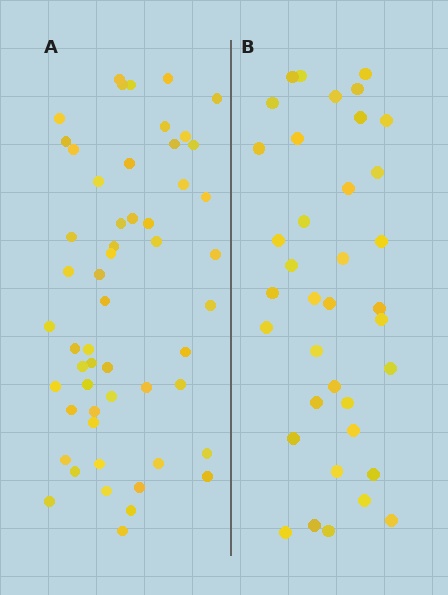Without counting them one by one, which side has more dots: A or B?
Region A (the left region) has more dots.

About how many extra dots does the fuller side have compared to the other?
Region A has approximately 15 more dots than region B.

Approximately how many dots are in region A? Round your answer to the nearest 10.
About 50 dots. (The exact count is 54, which rounds to 50.)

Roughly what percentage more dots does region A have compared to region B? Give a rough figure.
About 45% more.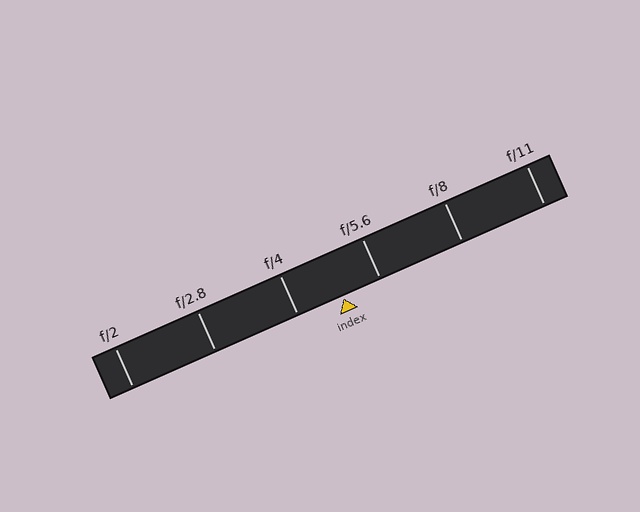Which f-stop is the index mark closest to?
The index mark is closest to f/5.6.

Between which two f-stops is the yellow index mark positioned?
The index mark is between f/4 and f/5.6.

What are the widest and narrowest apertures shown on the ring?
The widest aperture shown is f/2 and the narrowest is f/11.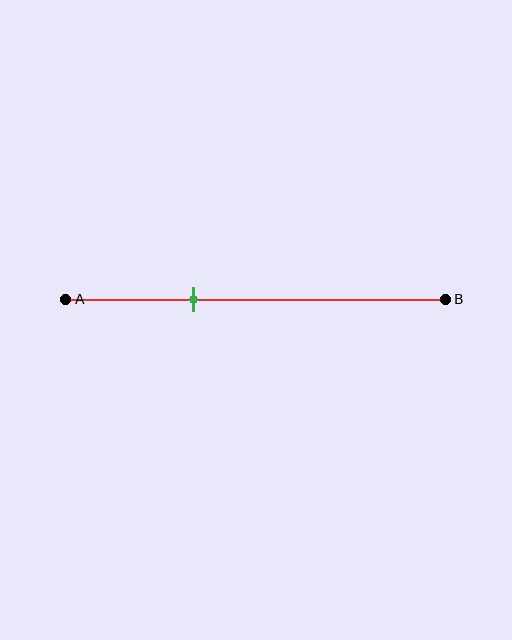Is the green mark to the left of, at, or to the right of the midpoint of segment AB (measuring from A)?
The green mark is to the left of the midpoint of segment AB.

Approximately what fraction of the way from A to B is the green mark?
The green mark is approximately 35% of the way from A to B.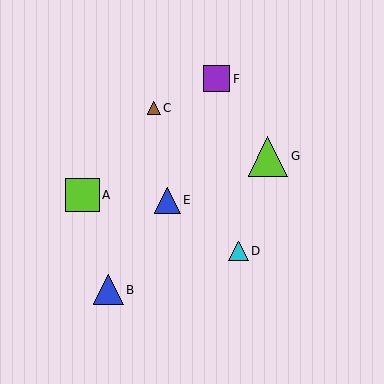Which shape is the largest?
The lime triangle (labeled G) is the largest.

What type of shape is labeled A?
Shape A is a lime square.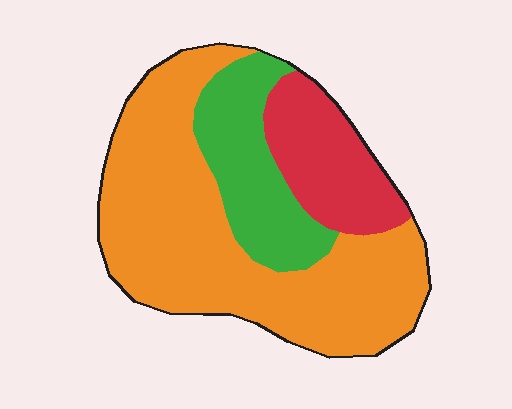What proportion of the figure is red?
Red takes up between a sixth and a third of the figure.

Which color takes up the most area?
Orange, at roughly 60%.